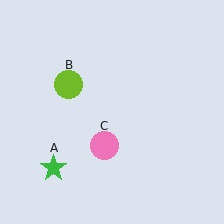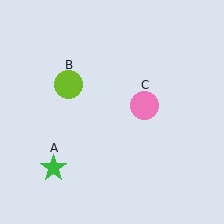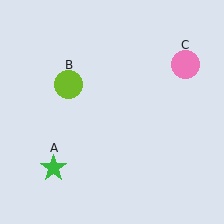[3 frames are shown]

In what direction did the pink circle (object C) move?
The pink circle (object C) moved up and to the right.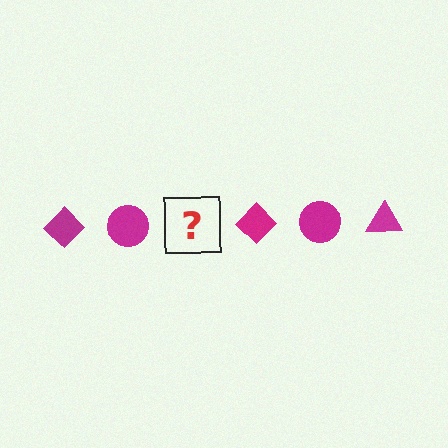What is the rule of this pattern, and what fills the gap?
The rule is that the pattern cycles through diamond, circle, triangle shapes in magenta. The gap should be filled with a magenta triangle.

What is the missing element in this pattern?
The missing element is a magenta triangle.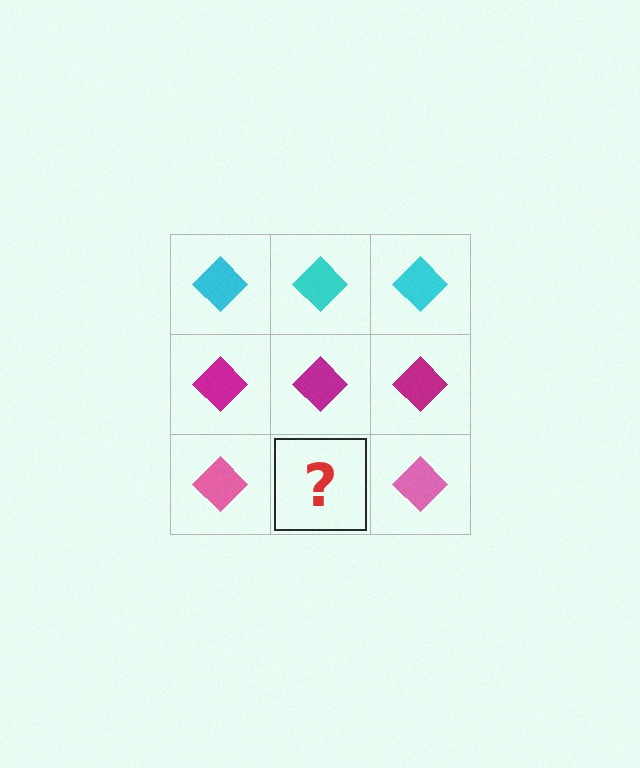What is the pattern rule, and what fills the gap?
The rule is that each row has a consistent color. The gap should be filled with a pink diamond.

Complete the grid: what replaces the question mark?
The question mark should be replaced with a pink diamond.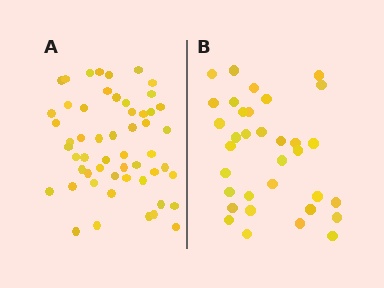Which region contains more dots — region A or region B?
Region A (the left region) has more dots.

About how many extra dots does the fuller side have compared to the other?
Region A has approximately 20 more dots than region B.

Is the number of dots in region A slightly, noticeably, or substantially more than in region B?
Region A has substantially more. The ratio is roughly 1.6 to 1.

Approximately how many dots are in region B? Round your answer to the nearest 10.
About 30 dots. (The exact count is 34, which rounds to 30.)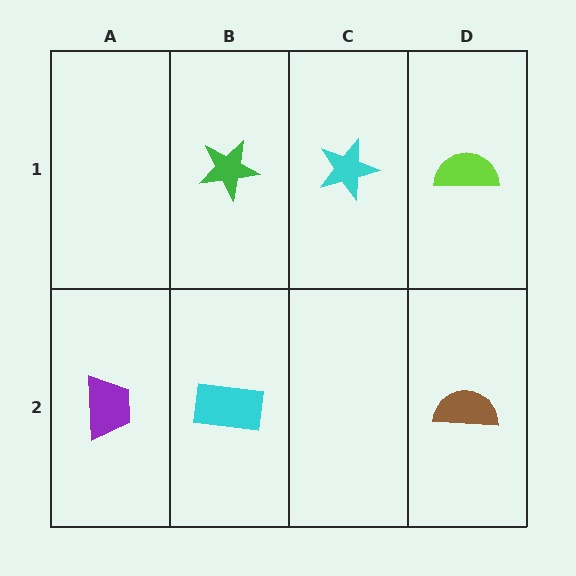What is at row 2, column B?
A cyan rectangle.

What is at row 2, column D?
A brown semicircle.